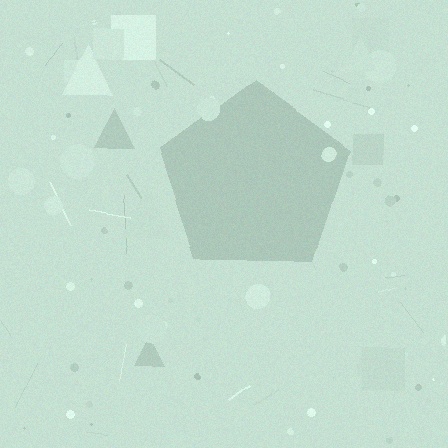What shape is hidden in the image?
A pentagon is hidden in the image.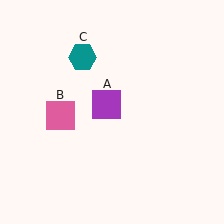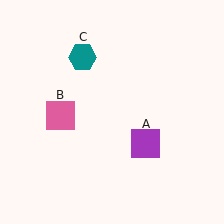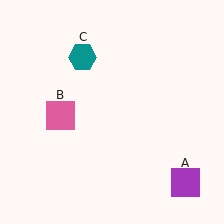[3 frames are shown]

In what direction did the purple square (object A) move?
The purple square (object A) moved down and to the right.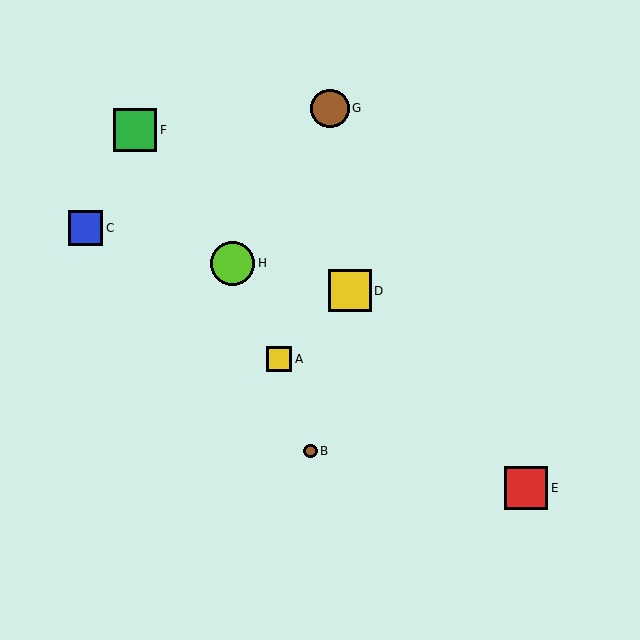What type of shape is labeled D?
Shape D is a yellow square.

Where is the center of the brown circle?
The center of the brown circle is at (311, 451).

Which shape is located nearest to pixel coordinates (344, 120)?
The brown circle (labeled G) at (330, 108) is nearest to that location.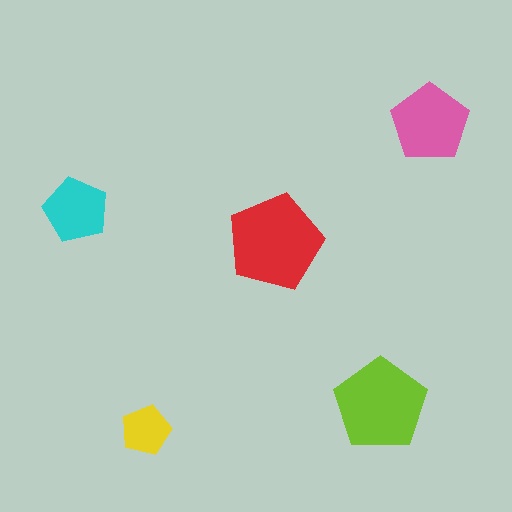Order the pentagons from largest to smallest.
the red one, the lime one, the pink one, the cyan one, the yellow one.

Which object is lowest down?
The yellow pentagon is bottommost.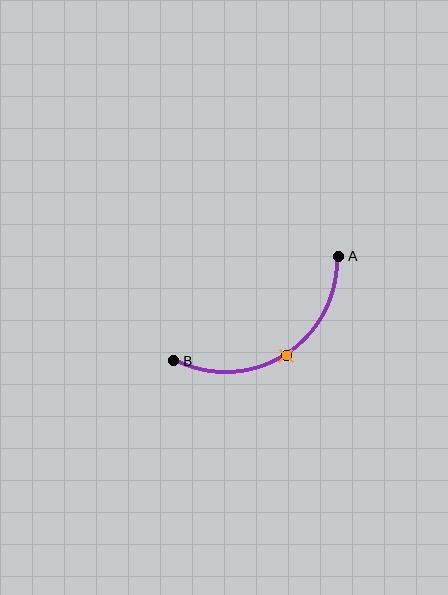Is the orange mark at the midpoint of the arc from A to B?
Yes. The orange mark lies on the arc at equal arc-length from both A and B — it is the arc midpoint.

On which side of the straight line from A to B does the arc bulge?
The arc bulges below the straight line connecting A and B.